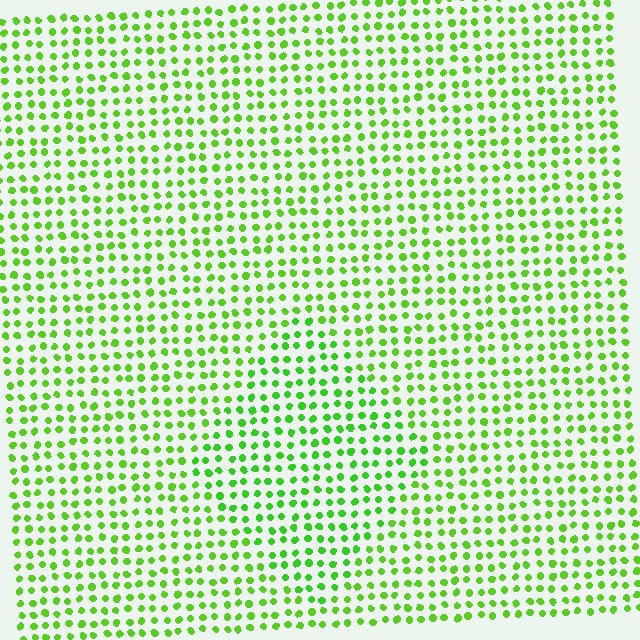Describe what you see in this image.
The image is filled with small lime elements in a uniform arrangement. A diamond-shaped region is visible where the elements are tinted to a slightly different hue, forming a subtle color boundary.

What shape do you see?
I see a diamond.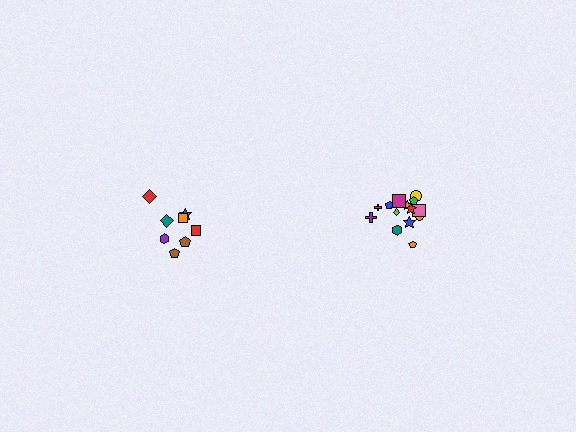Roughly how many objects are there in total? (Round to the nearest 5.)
Roughly 25 objects in total.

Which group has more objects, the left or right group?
The right group.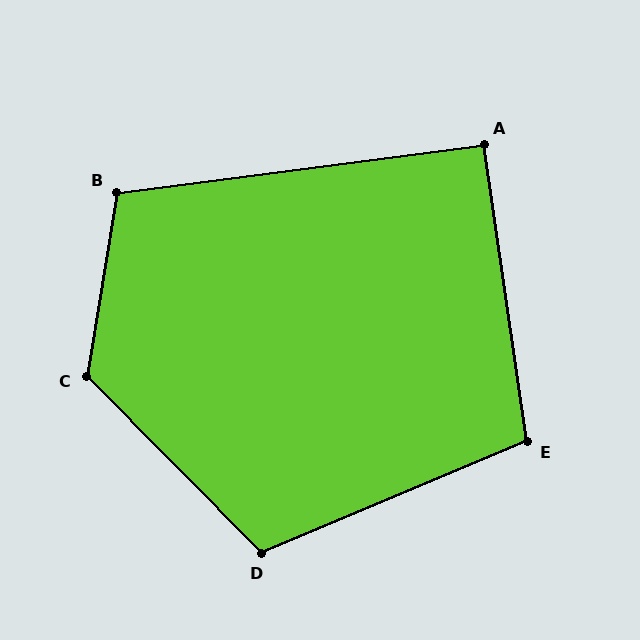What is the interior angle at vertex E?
Approximately 105 degrees (obtuse).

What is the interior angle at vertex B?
Approximately 107 degrees (obtuse).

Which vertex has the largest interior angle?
C, at approximately 126 degrees.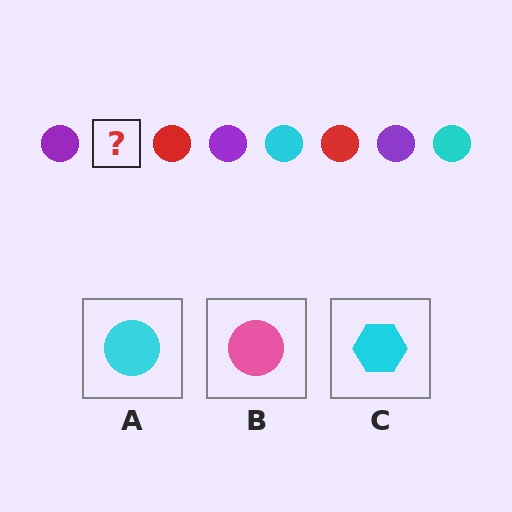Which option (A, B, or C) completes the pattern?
A.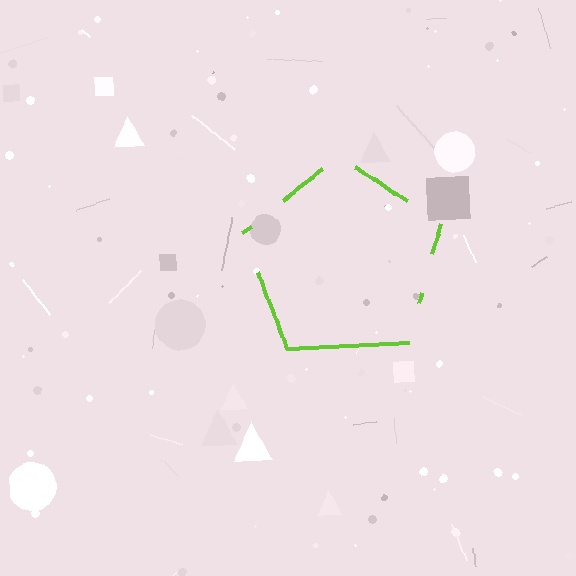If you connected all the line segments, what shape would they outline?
They would outline a pentagon.